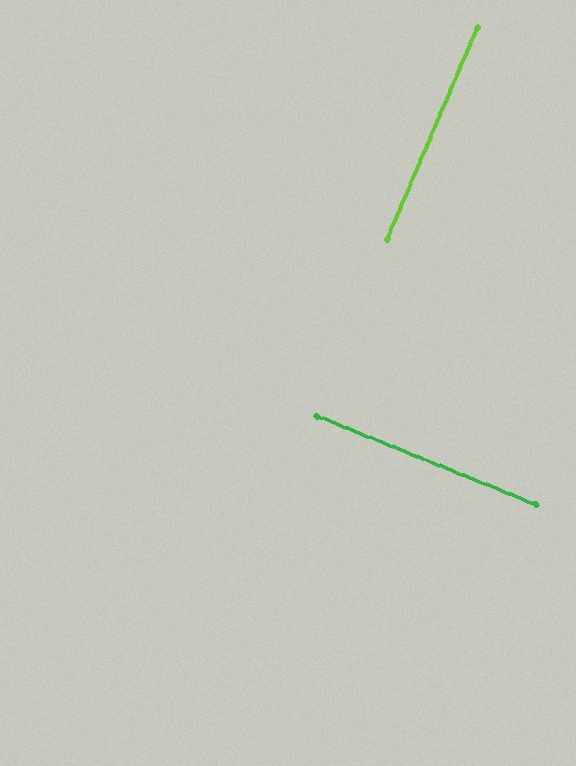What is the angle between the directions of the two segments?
Approximately 89 degrees.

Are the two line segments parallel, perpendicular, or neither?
Perpendicular — they meet at approximately 89°.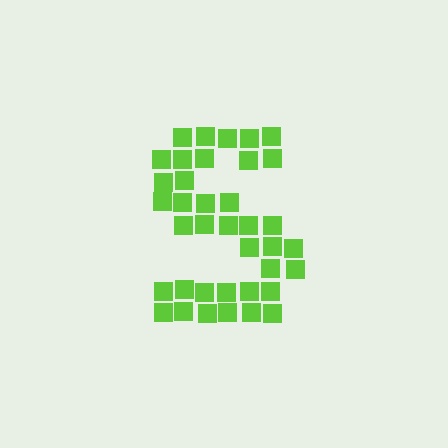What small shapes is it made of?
It is made of small squares.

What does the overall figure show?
The overall figure shows the letter S.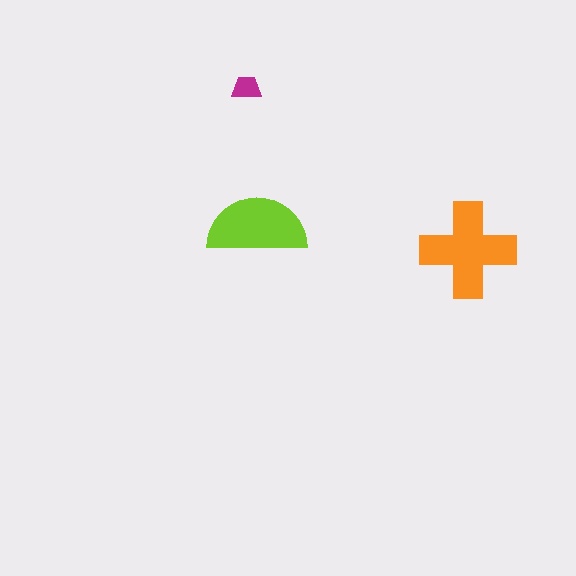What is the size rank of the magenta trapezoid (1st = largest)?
3rd.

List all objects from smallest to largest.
The magenta trapezoid, the lime semicircle, the orange cross.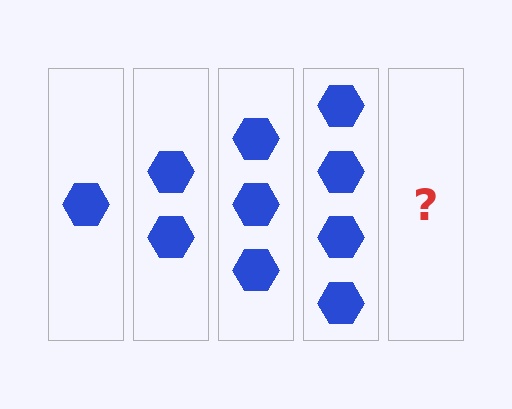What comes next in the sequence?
The next element should be 5 hexagons.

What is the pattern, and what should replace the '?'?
The pattern is that each step adds one more hexagon. The '?' should be 5 hexagons.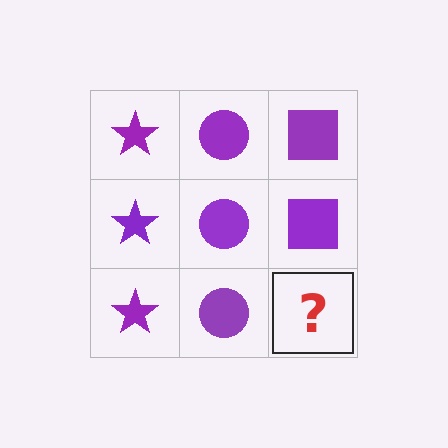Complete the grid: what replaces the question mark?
The question mark should be replaced with a purple square.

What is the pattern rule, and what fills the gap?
The rule is that each column has a consistent shape. The gap should be filled with a purple square.